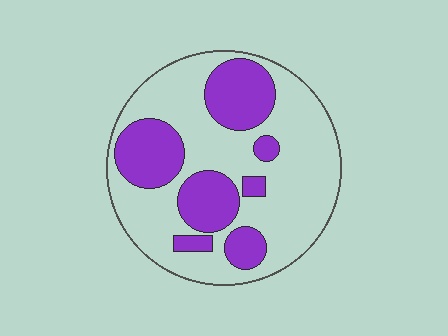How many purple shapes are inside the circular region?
7.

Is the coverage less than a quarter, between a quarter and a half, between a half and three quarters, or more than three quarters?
Between a quarter and a half.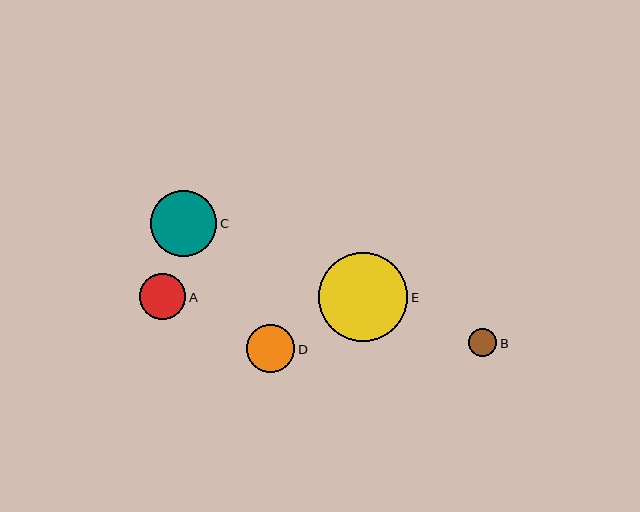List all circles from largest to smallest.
From largest to smallest: E, C, D, A, B.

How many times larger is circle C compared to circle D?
Circle C is approximately 1.4 times the size of circle D.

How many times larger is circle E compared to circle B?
Circle E is approximately 3.2 times the size of circle B.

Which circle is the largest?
Circle E is the largest with a size of approximately 89 pixels.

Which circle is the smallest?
Circle B is the smallest with a size of approximately 28 pixels.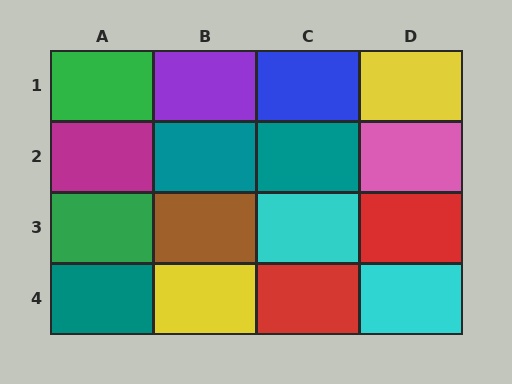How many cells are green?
2 cells are green.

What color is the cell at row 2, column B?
Teal.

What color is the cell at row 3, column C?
Cyan.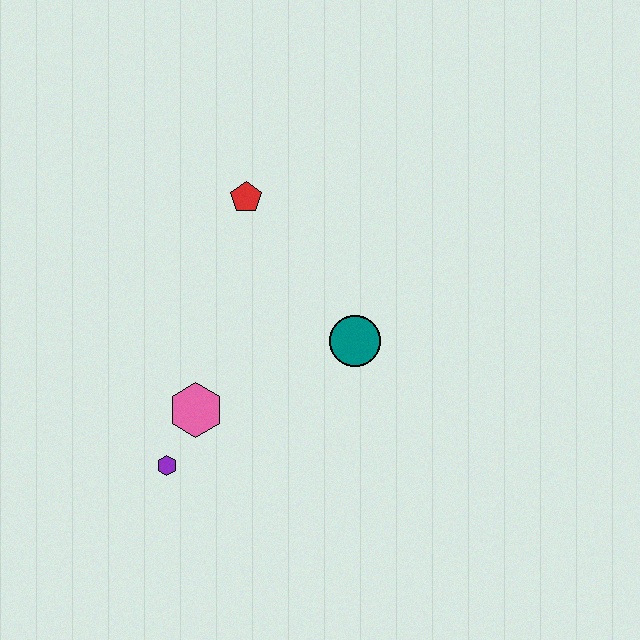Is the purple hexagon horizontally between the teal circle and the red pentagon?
No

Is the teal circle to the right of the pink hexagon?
Yes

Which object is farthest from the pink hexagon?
The red pentagon is farthest from the pink hexagon.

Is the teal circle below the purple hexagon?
No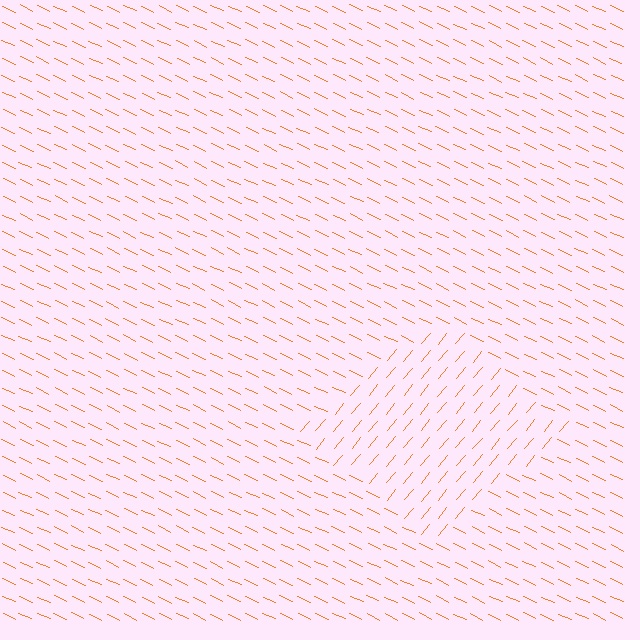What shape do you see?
I see a diamond.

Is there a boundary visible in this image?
Yes, there is a texture boundary formed by a change in line orientation.